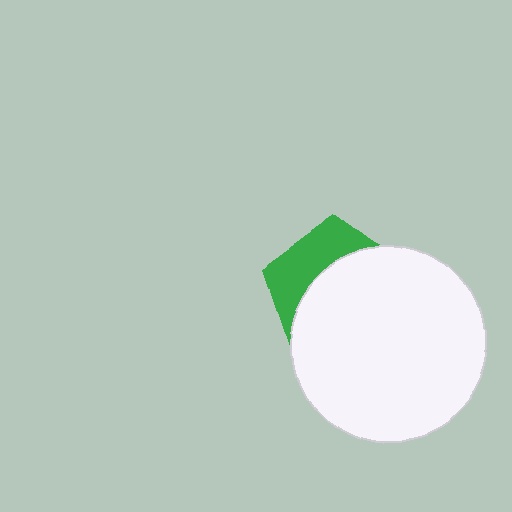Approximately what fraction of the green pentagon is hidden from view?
Roughly 66% of the green pentagon is hidden behind the white circle.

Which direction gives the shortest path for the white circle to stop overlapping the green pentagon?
Moving down gives the shortest separation.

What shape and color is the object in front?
The object in front is a white circle.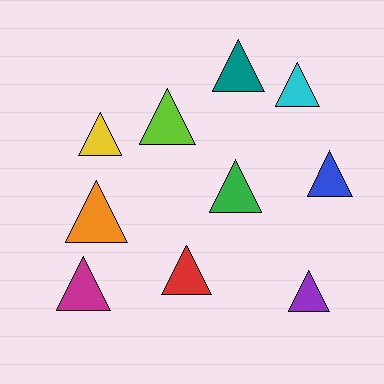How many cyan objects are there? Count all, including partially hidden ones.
There is 1 cyan object.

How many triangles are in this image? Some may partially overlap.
There are 10 triangles.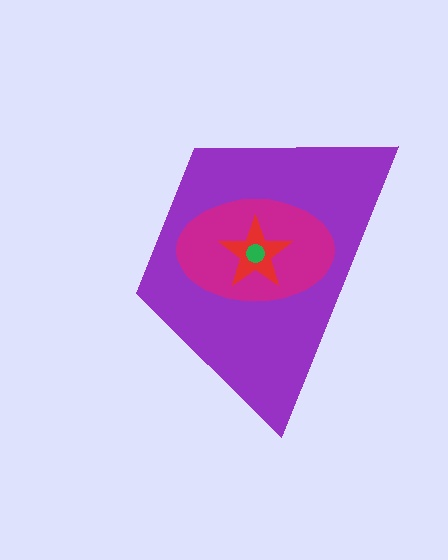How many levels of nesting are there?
4.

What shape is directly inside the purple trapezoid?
The magenta ellipse.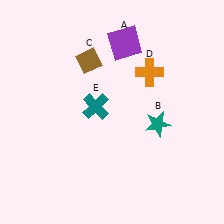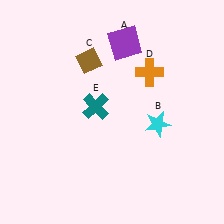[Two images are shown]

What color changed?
The star (B) changed from teal in Image 1 to cyan in Image 2.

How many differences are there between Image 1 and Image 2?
There is 1 difference between the two images.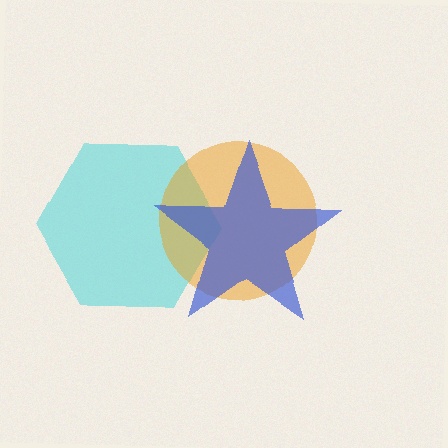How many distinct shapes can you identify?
There are 3 distinct shapes: a cyan hexagon, an orange circle, a blue star.